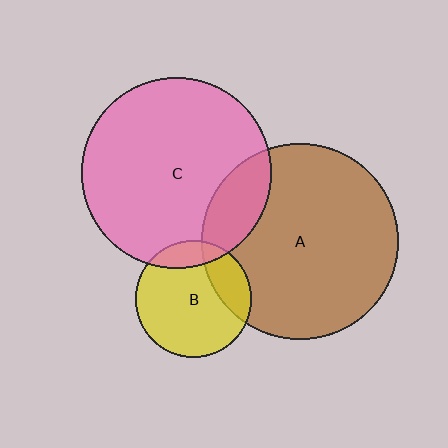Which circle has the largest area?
Circle A (brown).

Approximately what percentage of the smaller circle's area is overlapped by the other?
Approximately 15%.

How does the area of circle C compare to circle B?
Approximately 2.7 times.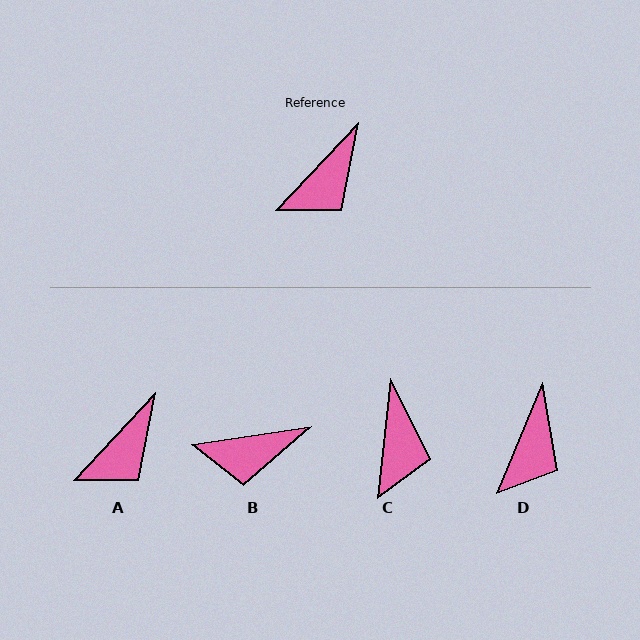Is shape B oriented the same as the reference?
No, it is off by about 39 degrees.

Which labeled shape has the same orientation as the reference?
A.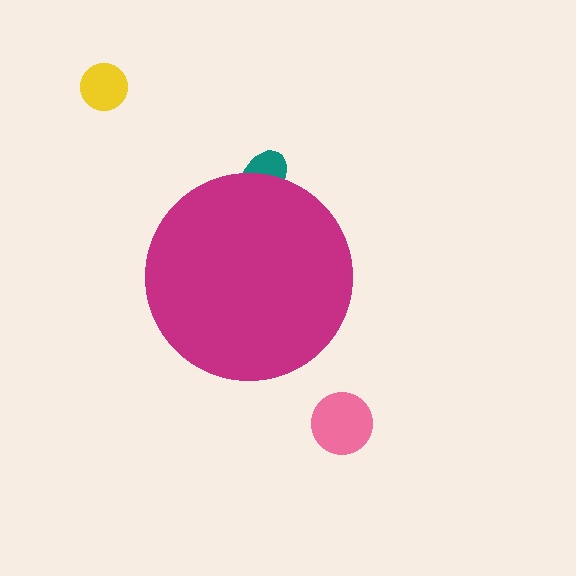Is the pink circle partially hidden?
No, the pink circle is fully visible.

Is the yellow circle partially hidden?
No, the yellow circle is fully visible.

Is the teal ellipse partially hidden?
Yes, the teal ellipse is partially hidden behind the magenta circle.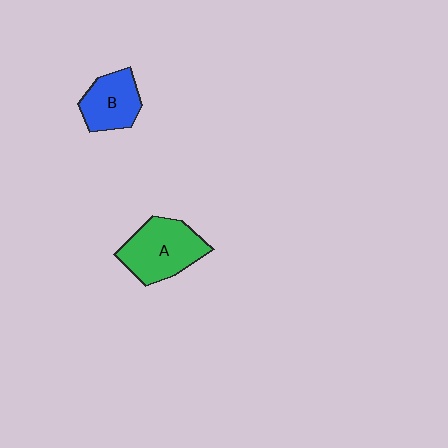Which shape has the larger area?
Shape A (green).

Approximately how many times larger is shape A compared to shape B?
Approximately 1.4 times.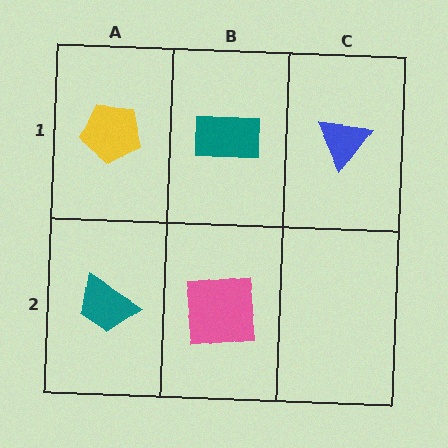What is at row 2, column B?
A pink square.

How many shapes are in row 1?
3 shapes.